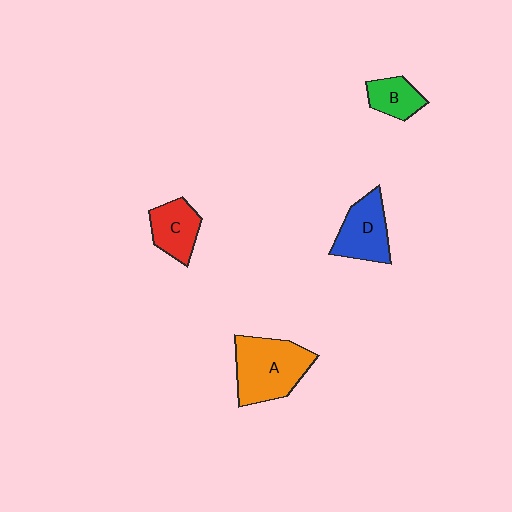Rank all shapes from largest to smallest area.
From largest to smallest: A (orange), D (blue), C (red), B (green).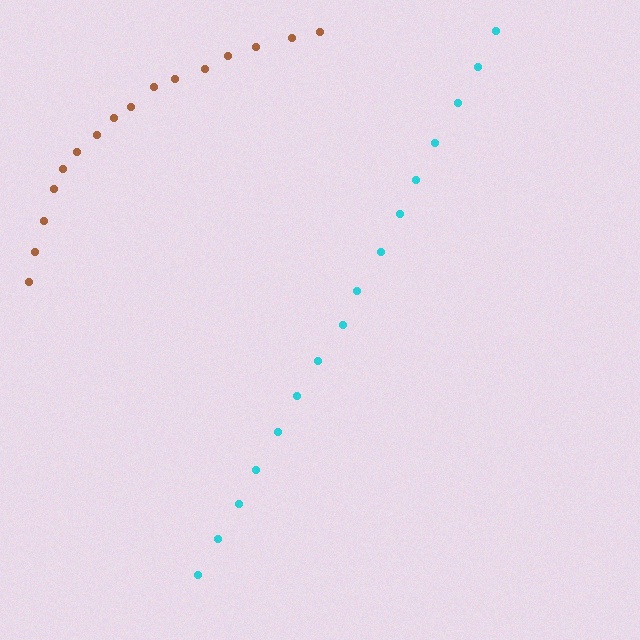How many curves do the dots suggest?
There are 2 distinct paths.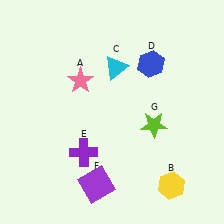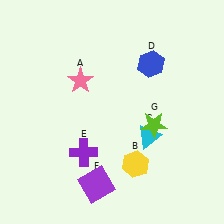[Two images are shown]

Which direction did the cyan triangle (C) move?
The cyan triangle (C) moved down.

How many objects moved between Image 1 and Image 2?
2 objects moved between the two images.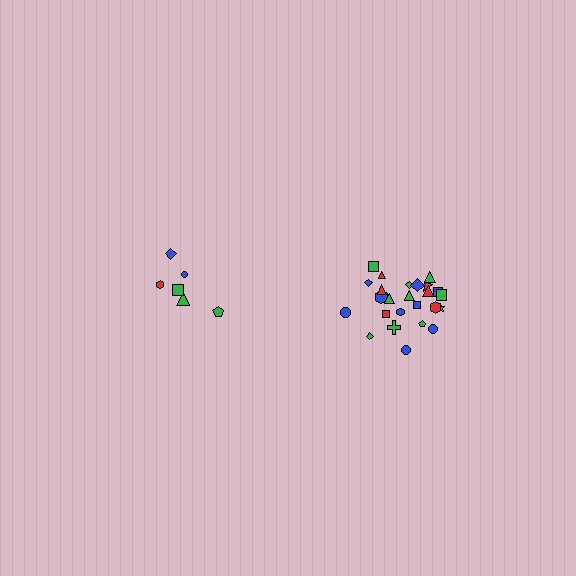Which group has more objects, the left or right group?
The right group.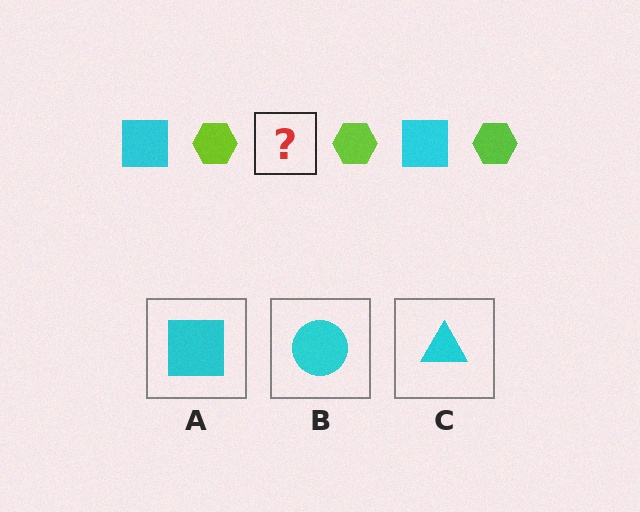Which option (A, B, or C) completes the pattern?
A.